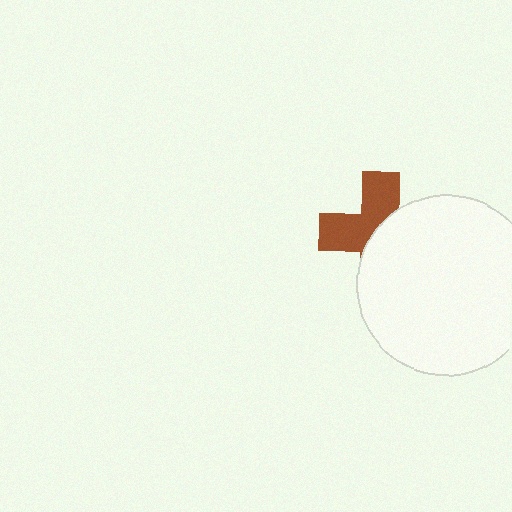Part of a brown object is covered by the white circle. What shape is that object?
It is a cross.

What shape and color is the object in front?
The object in front is a white circle.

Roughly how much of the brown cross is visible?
About half of it is visible (roughly 47%).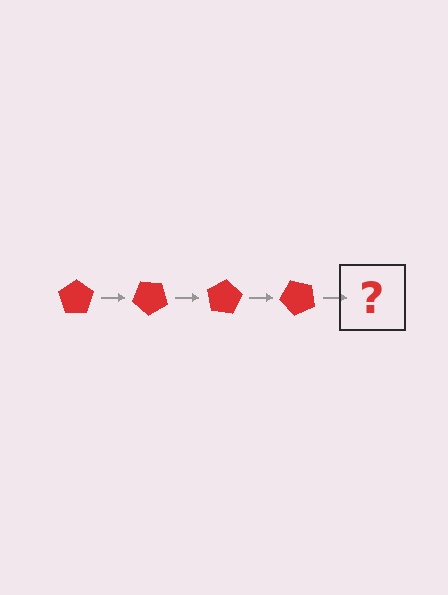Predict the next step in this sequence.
The next step is a red pentagon rotated 160 degrees.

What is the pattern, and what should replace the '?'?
The pattern is that the pentagon rotates 40 degrees each step. The '?' should be a red pentagon rotated 160 degrees.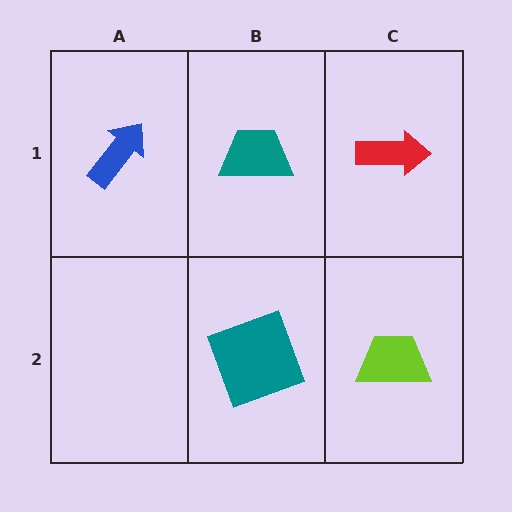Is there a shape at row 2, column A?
No, that cell is empty.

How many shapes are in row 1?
3 shapes.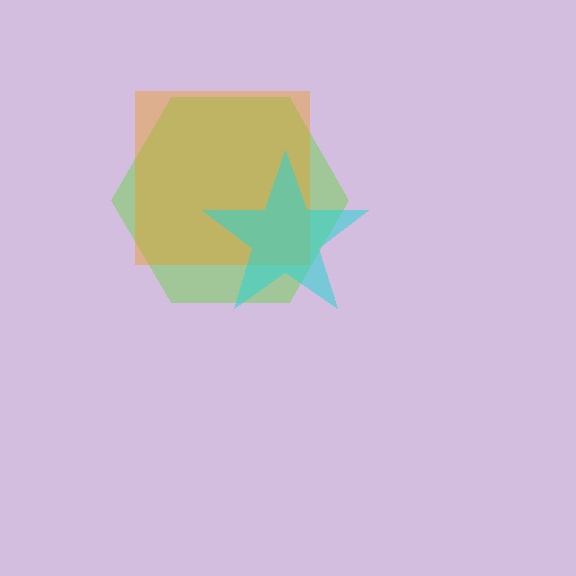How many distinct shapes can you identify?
There are 3 distinct shapes: a lime hexagon, an orange square, a cyan star.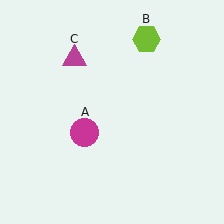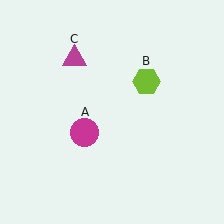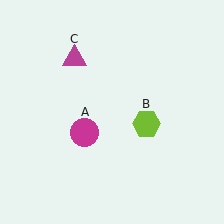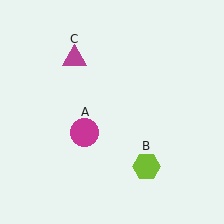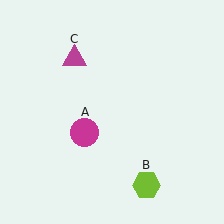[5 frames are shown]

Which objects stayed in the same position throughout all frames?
Magenta circle (object A) and magenta triangle (object C) remained stationary.